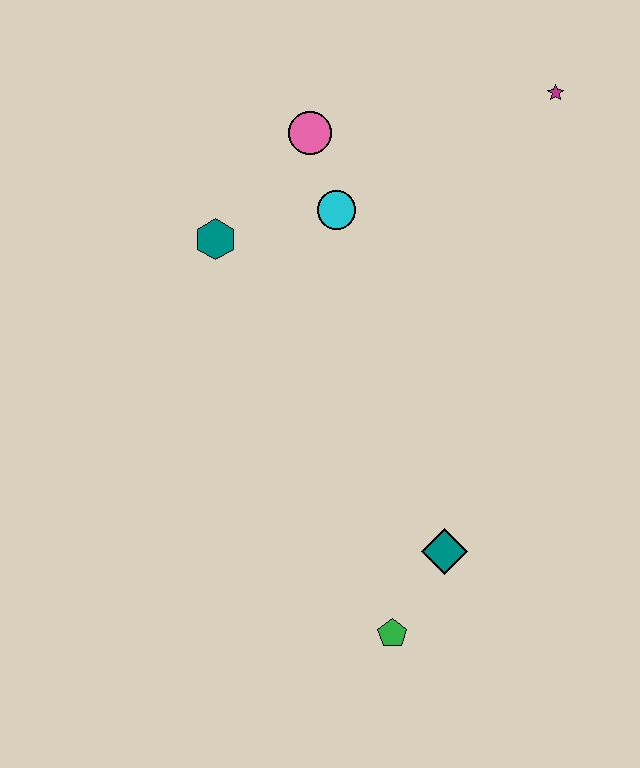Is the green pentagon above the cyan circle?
No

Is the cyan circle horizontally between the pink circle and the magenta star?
Yes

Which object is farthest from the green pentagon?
The magenta star is farthest from the green pentagon.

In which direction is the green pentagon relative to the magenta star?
The green pentagon is below the magenta star.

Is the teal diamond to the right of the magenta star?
No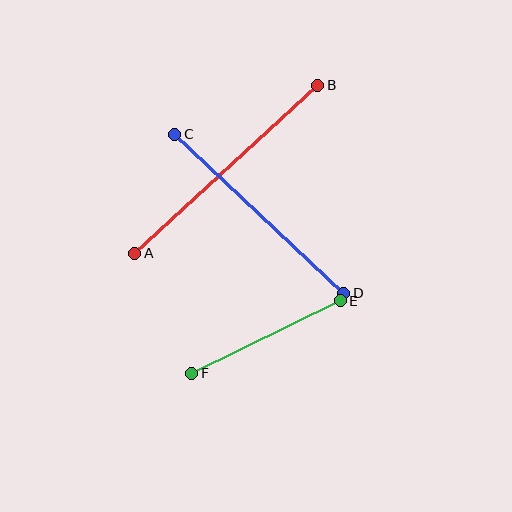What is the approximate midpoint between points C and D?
The midpoint is at approximately (259, 214) pixels.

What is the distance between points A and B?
The distance is approximately 248 pixels.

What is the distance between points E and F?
The distance is approximately 166 pixels.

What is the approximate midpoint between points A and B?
The midpoint is at approximately (226, 169) pixels.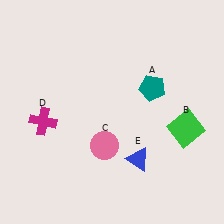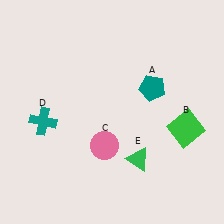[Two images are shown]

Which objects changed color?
D changed from magenta to teal. E changed from blue to green.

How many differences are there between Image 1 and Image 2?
There are 2 differences between the two images.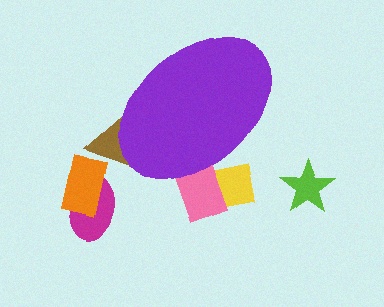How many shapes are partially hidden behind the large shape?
3 shapes are partially hidden.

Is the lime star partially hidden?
No, the lime star is fully visible.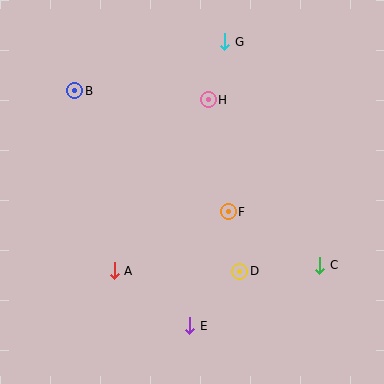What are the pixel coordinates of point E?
Point E is at (190, 326).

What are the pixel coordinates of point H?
Point H is at (208, 100).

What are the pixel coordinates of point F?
Point F is at (228, 212).